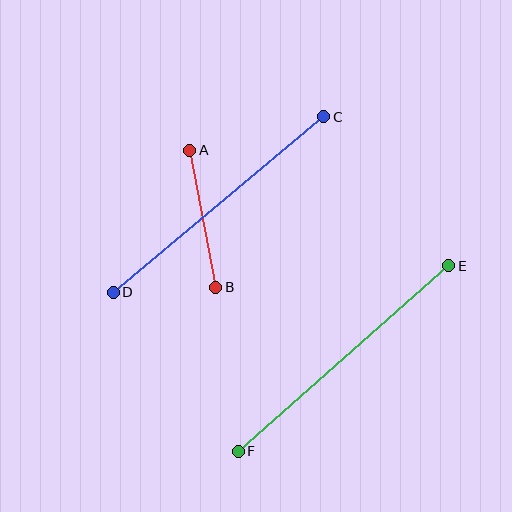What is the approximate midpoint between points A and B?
The midpoint is at approximately (203, 219) pixels.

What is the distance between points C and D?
The distance is approximately 274 pixels.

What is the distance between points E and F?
The distance is approximately 280 pixels.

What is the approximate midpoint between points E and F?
The midpoint is at approximately (344, 358) pixels.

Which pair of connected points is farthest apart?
Points E and F are farthest apart.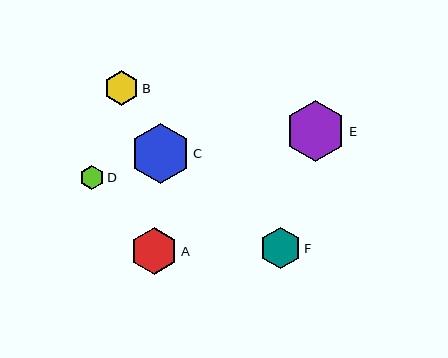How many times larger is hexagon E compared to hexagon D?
Hexagon E is approximately 2.5 times the size of hexagon D.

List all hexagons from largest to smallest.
From largest to smallest: E, C, A, F, B, D.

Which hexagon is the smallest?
Hexagon D is the smallest with a size of approximately 25 pixels.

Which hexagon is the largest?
Hexagon E is the largest with a size of approximately 61 pixels.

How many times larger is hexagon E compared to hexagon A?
Hexagon E is approximately 1.3 times the size of hexagon A.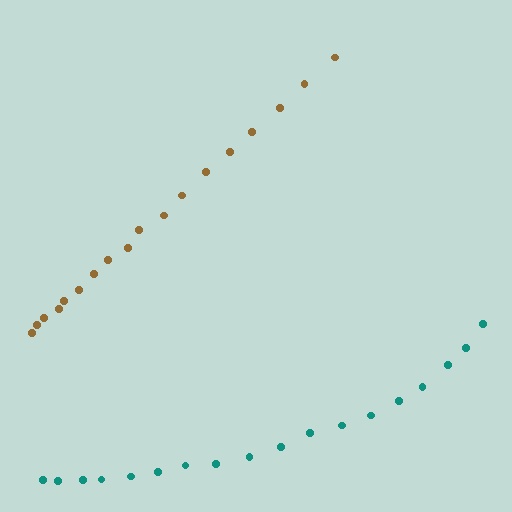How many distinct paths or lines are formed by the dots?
There are 2 distinct paths.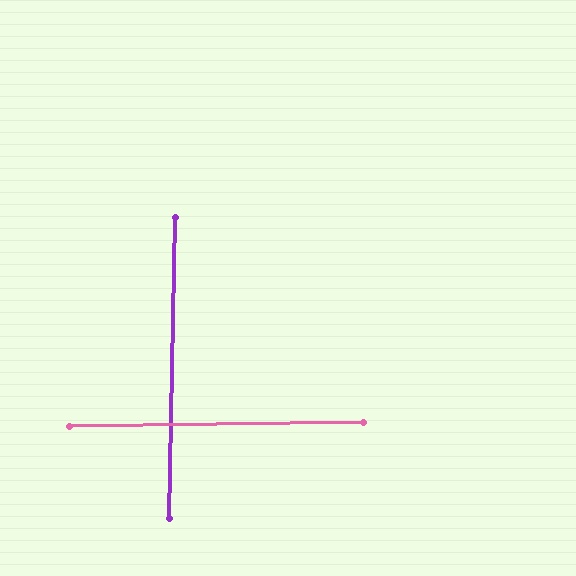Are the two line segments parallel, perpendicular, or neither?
Perpendicular — they meet at approximately 88°.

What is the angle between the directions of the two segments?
Approximately 88 degrees.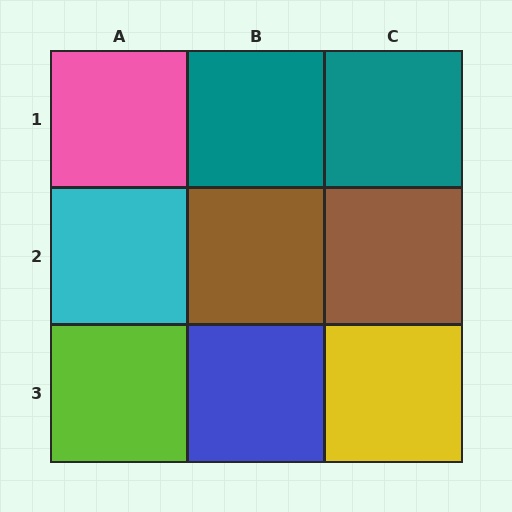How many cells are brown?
2 cells are brown.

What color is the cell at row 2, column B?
Brown.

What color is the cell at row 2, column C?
Brown.